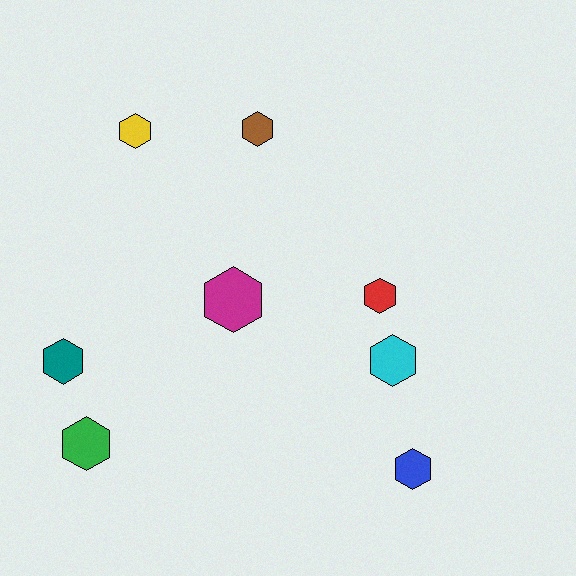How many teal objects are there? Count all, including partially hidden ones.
There is 1 teal object.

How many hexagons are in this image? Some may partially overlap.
There are 8 hexagons.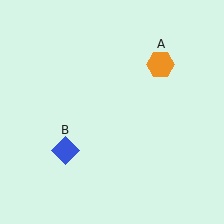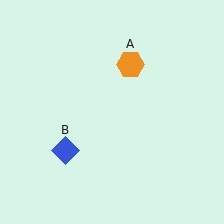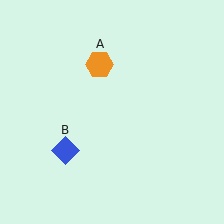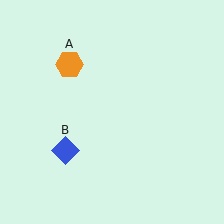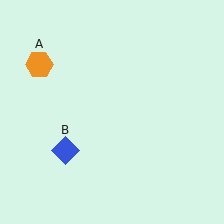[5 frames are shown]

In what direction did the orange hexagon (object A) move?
The orange hexagon (object A) moved left.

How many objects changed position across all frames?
1 object changed position: orange hexagon (object A).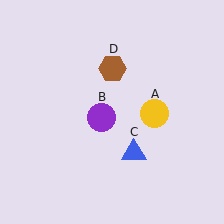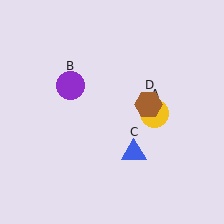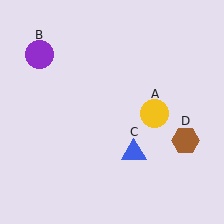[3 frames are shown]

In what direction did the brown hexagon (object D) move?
The brown hexagon (object D) moved down and to the right.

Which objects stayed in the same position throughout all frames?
Yellow circle (object A) and blue triangle (object C) remained stationary.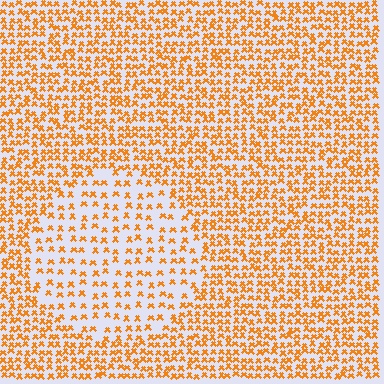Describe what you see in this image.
The image contains small orange elements arranged at two different densities. A circle-shaped region is visible where the elements are less densely packed than the surrounding area.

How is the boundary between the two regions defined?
The boundary is defined by a change in element density (approximately 2.1x ratio). All elements are the same color, size, and shape.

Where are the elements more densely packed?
The elements are more densely packed outside the circle boundary.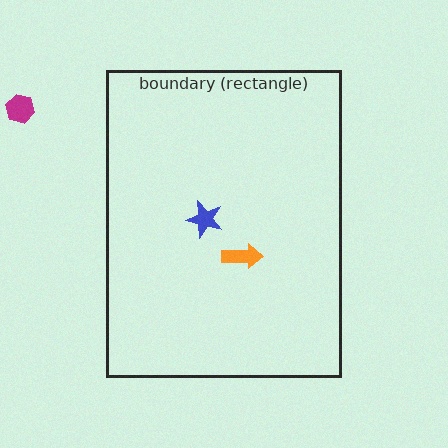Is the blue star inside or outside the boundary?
Inside.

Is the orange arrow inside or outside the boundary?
Inside.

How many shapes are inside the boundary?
2 inside, 1 outside.